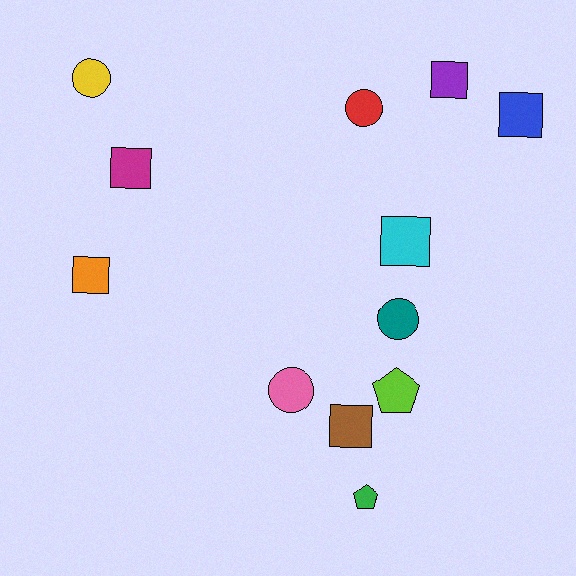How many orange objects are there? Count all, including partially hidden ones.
There is 1 orange object.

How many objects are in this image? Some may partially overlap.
There are 12 objects.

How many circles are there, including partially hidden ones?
There are 4 circles.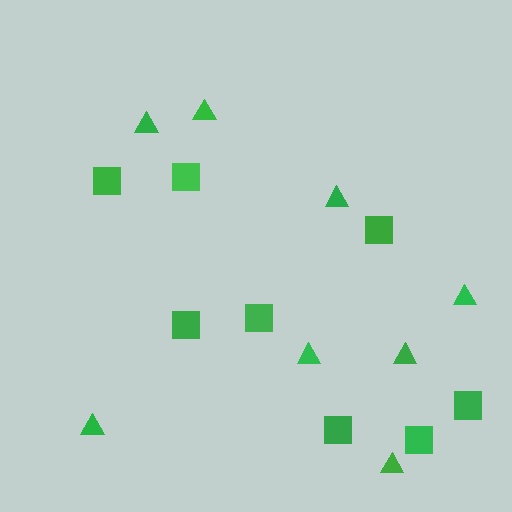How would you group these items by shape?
There are 2 groups: one group of squares (8) and one group of triangles (8).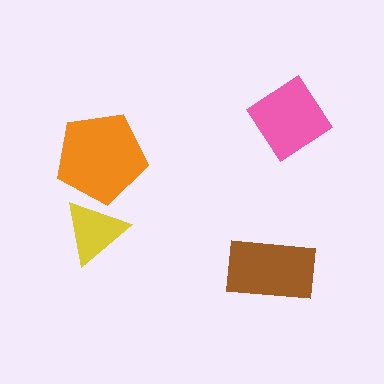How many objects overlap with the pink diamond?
0 objects overlap with the pink diamond.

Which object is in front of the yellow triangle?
The orange pentagon is in front of the yellow triangle.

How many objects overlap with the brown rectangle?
0 objects overlap with the brown rectangle.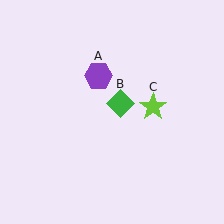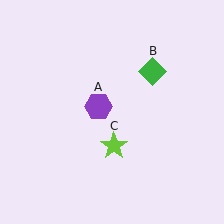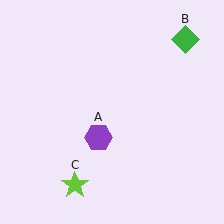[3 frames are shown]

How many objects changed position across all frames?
3 objects changed position: purple hexagon (object A), green diamond (object B), lime star (object C).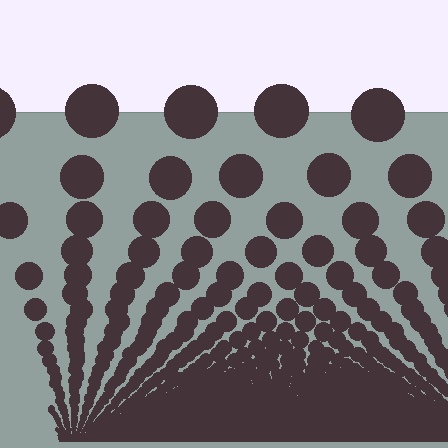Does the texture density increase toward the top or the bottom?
Density increases toward the bottom.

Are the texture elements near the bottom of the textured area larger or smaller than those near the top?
Smaller. The gradient is inverted — elements near the bottom are smaller and denser.